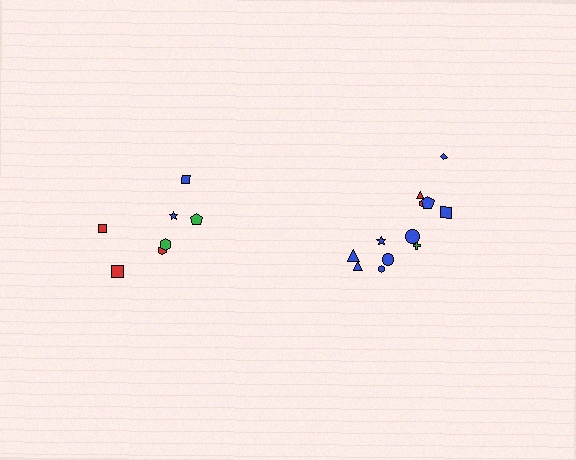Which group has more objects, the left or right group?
The right group.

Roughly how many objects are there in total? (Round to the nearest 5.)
Roughly 20 objects in total.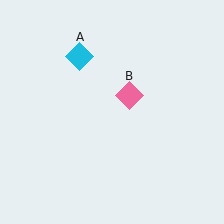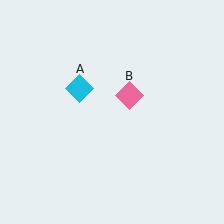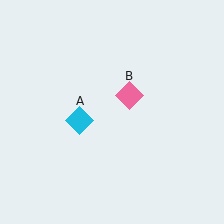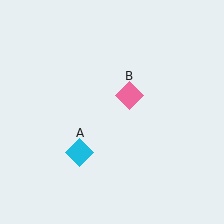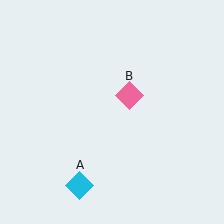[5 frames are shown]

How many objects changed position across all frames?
1 object changed position: cyan diamond (object A).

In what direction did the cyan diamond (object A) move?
The cyan diamond (object A) moved down.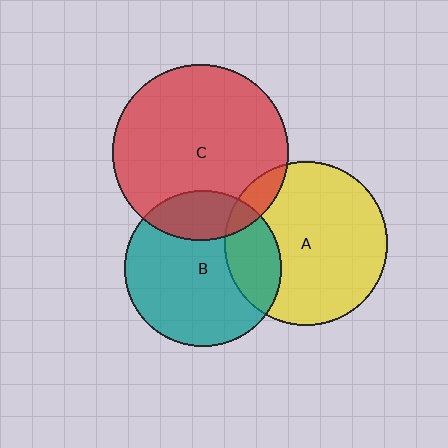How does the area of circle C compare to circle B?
Approximately 1.3 times.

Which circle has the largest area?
Circle C (red).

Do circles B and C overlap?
Yes.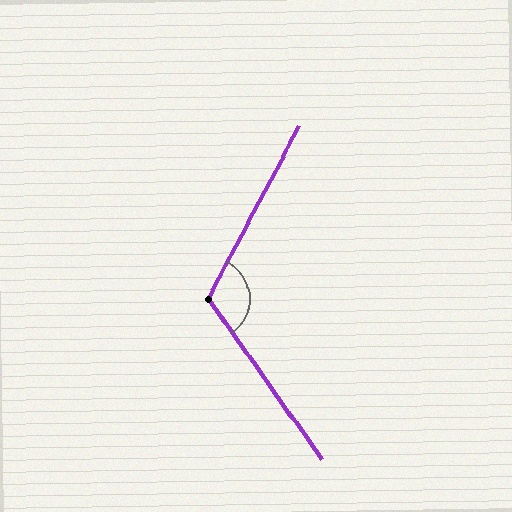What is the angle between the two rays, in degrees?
Approximately 117 degrees.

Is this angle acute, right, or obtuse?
It is obtuse.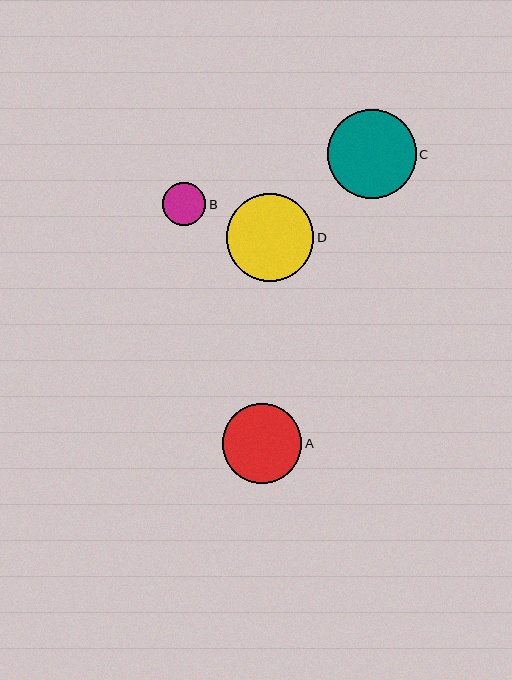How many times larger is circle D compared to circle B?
Circle D is approximately 2.0 times the size of circle B.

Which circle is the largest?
Circle C is the largest with a size of approximately 89 pixels.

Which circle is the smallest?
Circle B is the smallest with a size of approximately 44 pixels.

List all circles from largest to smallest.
From largest to smallest: C, D, A, B.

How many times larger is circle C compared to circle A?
Circle C is approximately 1.1 times the size of circle A.